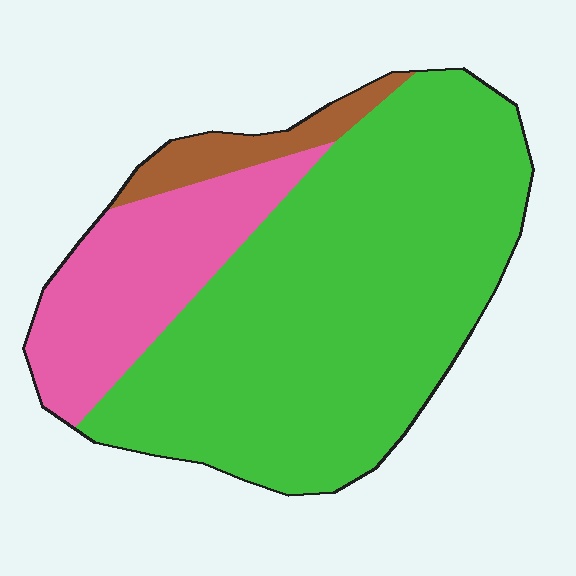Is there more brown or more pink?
Pink.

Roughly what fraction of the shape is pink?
Pink covers around 20% of the shape.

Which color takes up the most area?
Green, at roughly 70%.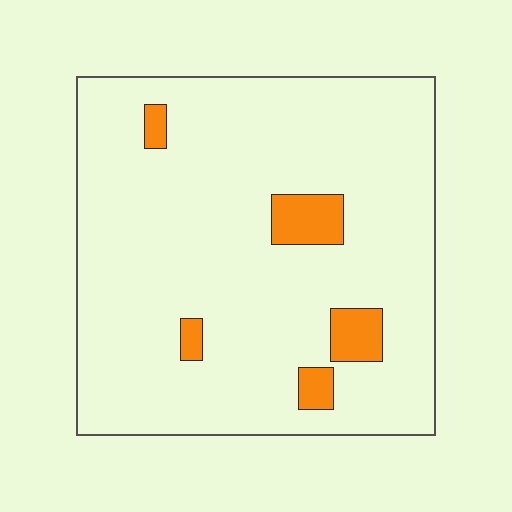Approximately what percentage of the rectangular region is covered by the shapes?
Approximately 10%.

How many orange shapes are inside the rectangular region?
5.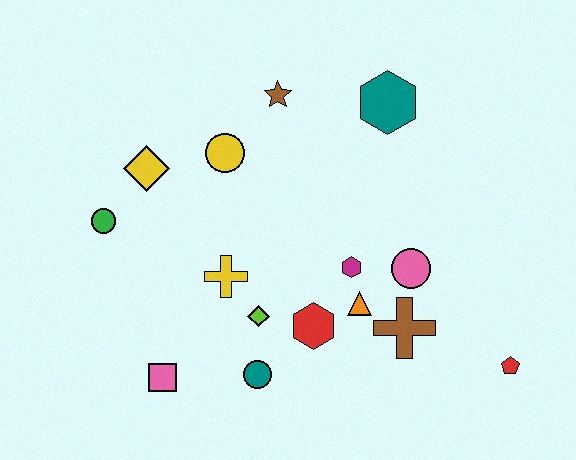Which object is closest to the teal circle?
The lime diamond is closest to the teal circle.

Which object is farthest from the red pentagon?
The green circle is farthest from the red pentagon.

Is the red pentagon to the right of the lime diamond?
Yes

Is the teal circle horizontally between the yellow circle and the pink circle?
Yes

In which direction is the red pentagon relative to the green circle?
The red pentagon is to the right of the green circle.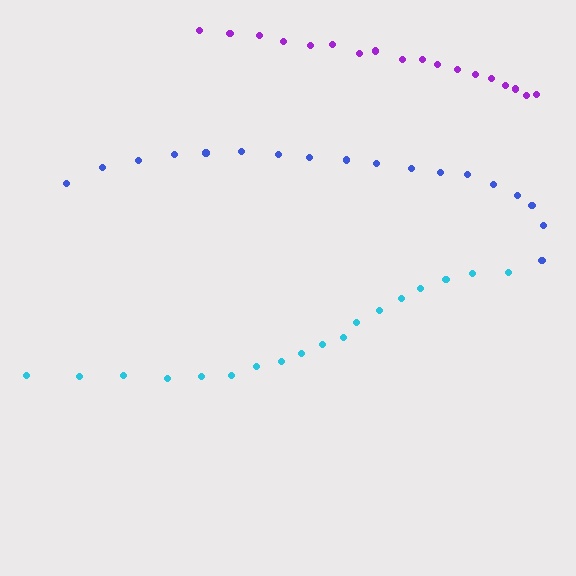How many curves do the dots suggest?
There are 3 distinct paths.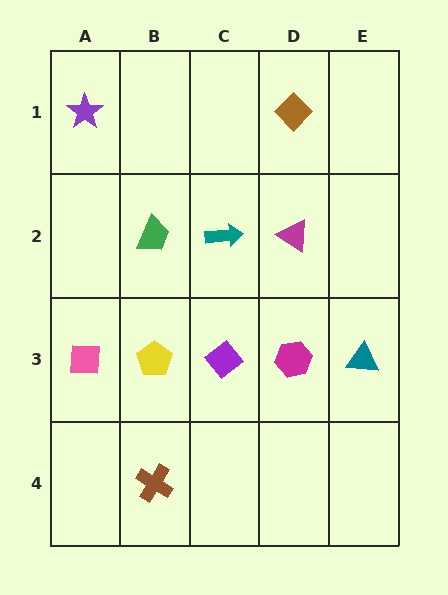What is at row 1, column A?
A purple star.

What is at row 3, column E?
A teal triangle.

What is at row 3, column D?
A magenta hexagon.